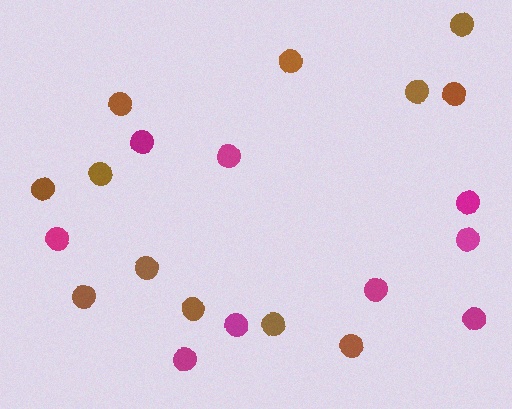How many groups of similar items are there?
There are 2 groups: one group of magenta circles (9) and one group of brown circles (12).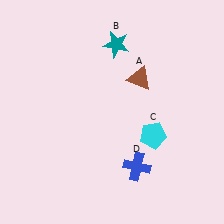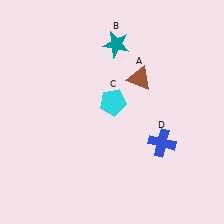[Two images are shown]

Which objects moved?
The objects that moved are: the cyan pentagon (C), the blue cross (D).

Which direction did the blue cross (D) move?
The blue cross (D) moved right.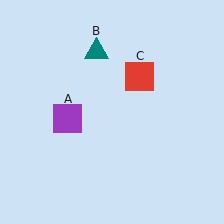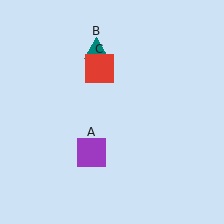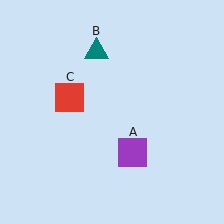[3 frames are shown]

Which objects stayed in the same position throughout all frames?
Teal triangle (object B) remained stationary.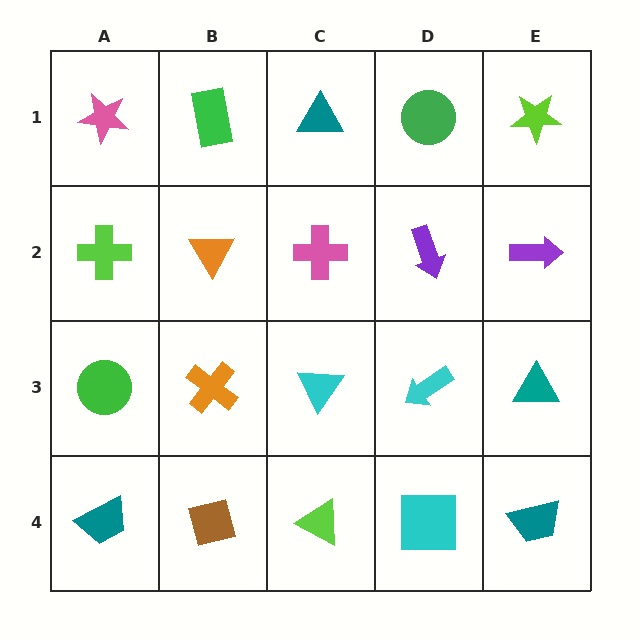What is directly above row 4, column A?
A green circle.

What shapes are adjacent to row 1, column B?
An orange triangle (row 2, column B), a pink star (row 1, column A), a teal triangle (row 1, column C).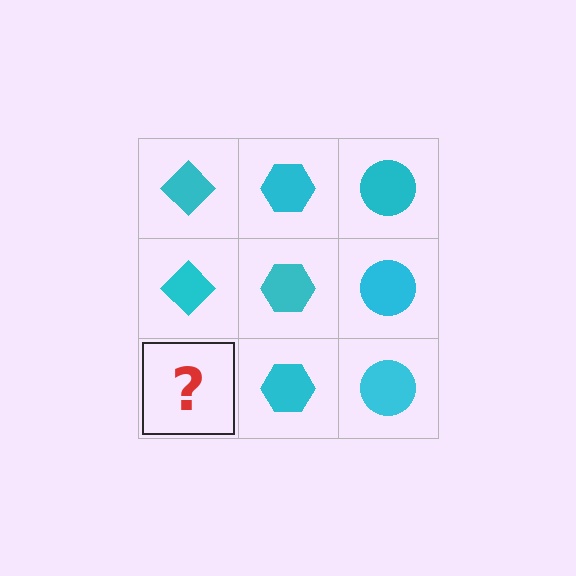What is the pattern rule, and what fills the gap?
The rule is that each column has a consistent shape. The gap should be filled with a cyan diamond.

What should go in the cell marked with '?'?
The missing cell should contain a cyan diamond.